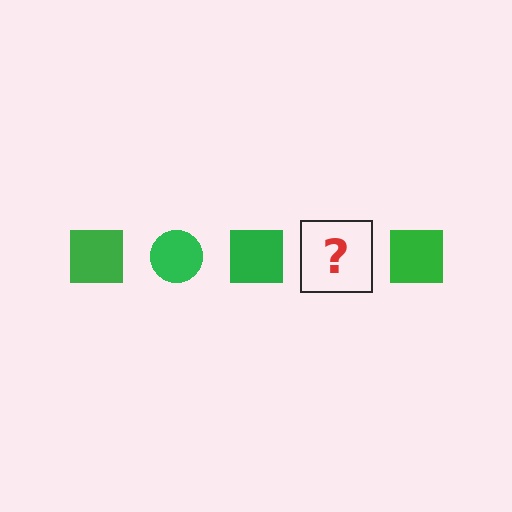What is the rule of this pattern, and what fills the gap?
The rule is that the pattern cycles through square, circle shapes in green. The gap should be filled with a green circle.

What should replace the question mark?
The question mark should be replaced with a green circle.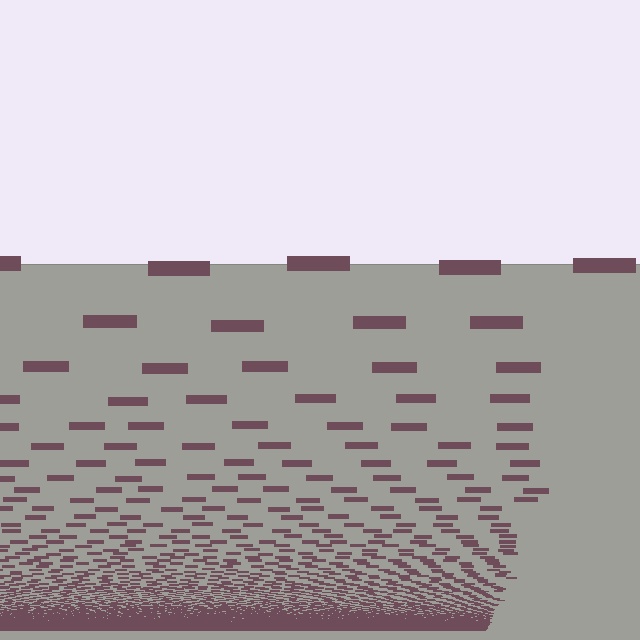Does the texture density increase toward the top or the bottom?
Density increases toward the bottom.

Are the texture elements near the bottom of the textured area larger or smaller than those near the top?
Smaller. The gradient is inverted — elements near the bottom are smaller and denser.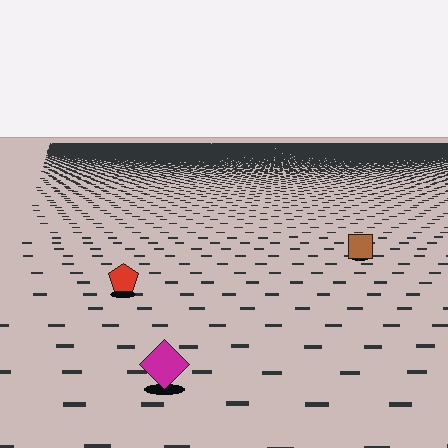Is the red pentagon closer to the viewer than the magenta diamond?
No. The magenta diamond is closer — you can tell from the texture gradient: the ground texture is coarser near it.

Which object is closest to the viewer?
The magenta diamond is closest. The texture marks near it are larger and more spread out.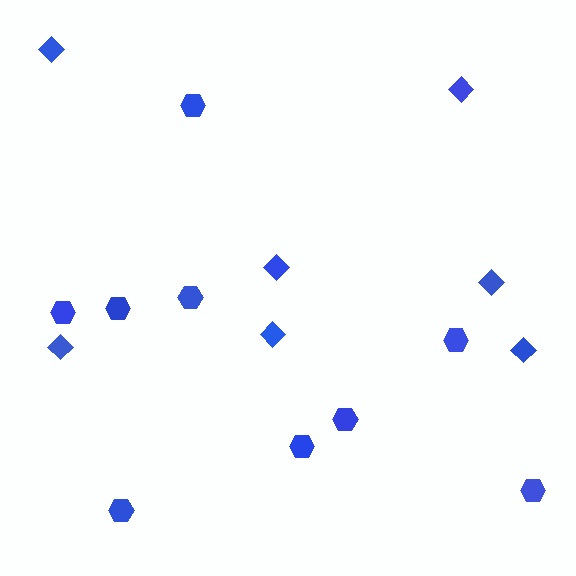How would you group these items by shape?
There are 2 groups: one group of hexagons (9) and one group of diamonds (7).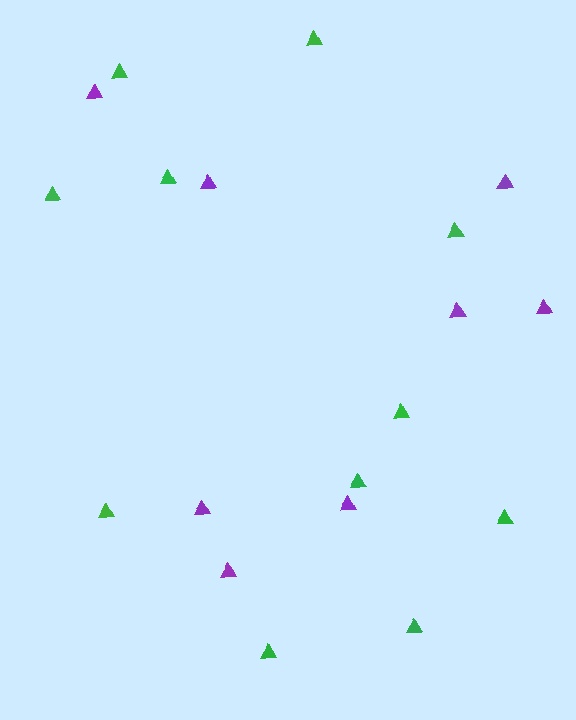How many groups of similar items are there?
There are 2 groups: one group of purple triangles (8) and one group of green triangles (11).